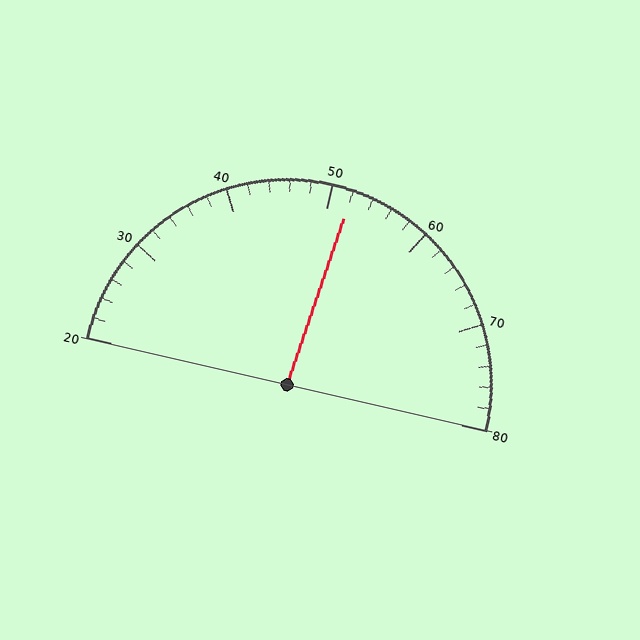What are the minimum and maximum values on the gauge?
The gauge ranges from 20 to 80.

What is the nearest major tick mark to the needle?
The nearest major tick mark is 50.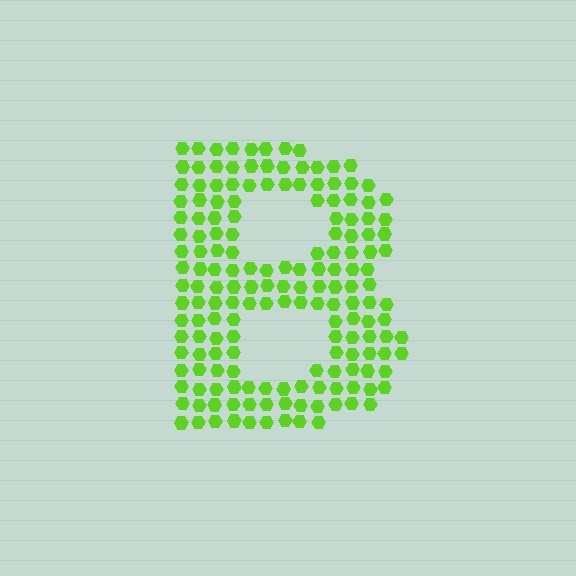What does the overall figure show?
The overall figure shows the letter B.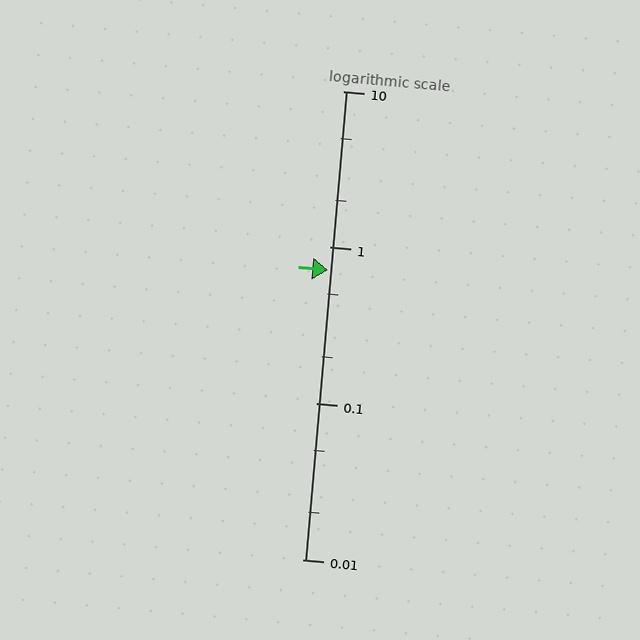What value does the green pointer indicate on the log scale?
The pointer indicates approximately 0.71.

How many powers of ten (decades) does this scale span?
The scale spans 3 decades, from 0.01 to 10.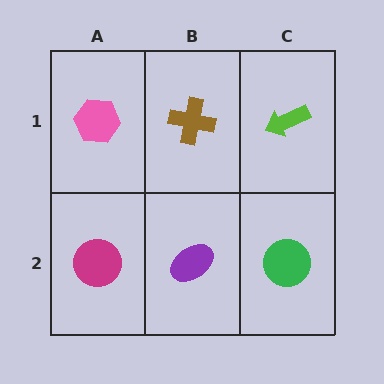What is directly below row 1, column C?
A green circle.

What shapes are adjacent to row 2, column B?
A brown cross (row 1, column B), a magenta circle (row 2, column A), a green circle (row 2, column C).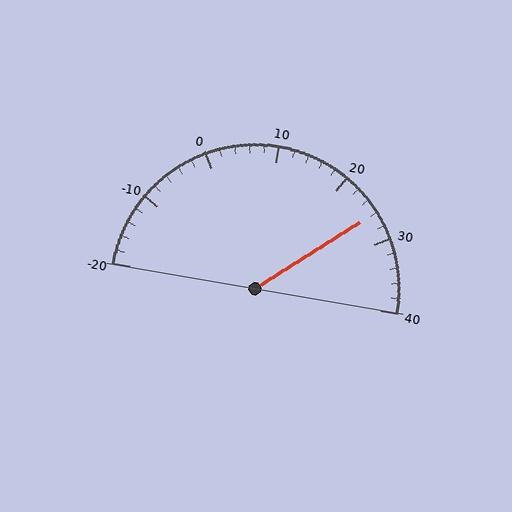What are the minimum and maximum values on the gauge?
The gauge ranges from -20 to 40.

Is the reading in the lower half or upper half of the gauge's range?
The reading is in the upper half of the range (-20 to 40).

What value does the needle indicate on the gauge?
The needle indicates approximately 26.